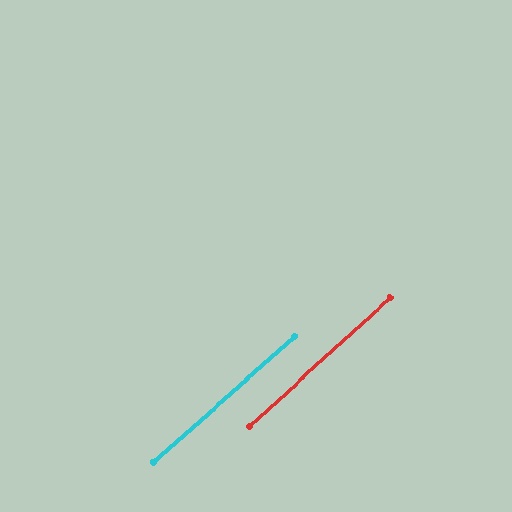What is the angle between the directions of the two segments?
Approximately 1 degree.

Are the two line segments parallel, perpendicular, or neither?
Parallel — their directions differ by only 0.5°.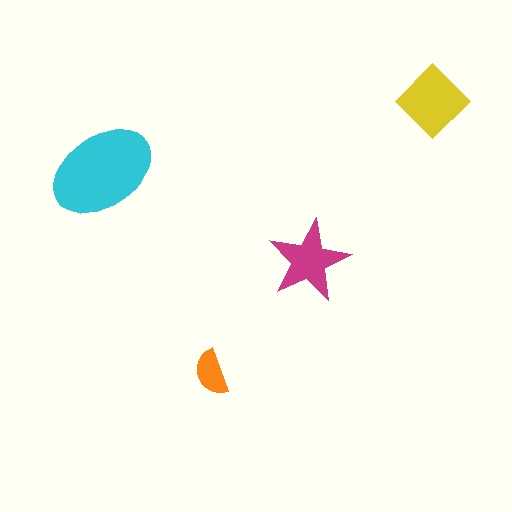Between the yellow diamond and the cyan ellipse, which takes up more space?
The cyan ellipse.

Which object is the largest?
The cyan ellipse.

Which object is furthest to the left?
The cyan ellipse is leftmost.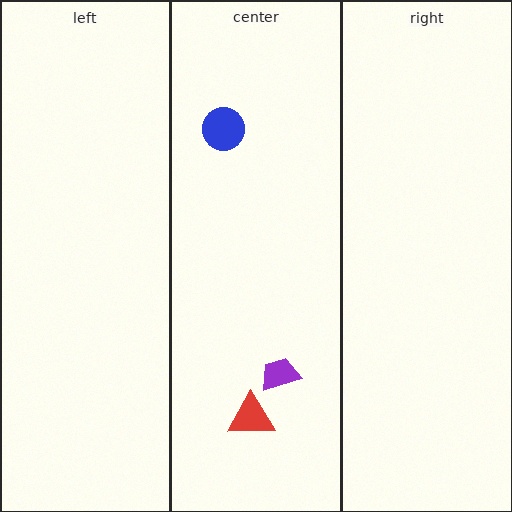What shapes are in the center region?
The blue circle, the purple trapezoid, the red triangle.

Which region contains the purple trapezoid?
The center region.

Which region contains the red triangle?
The center region.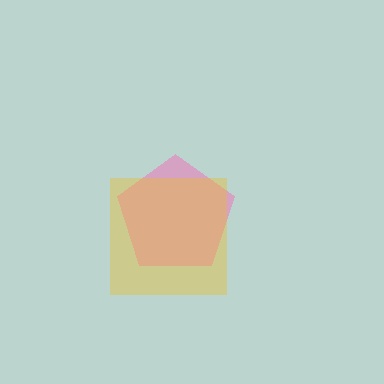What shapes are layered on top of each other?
The layered shapes are: a pink pentagon, a yellow square.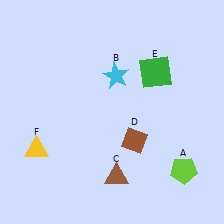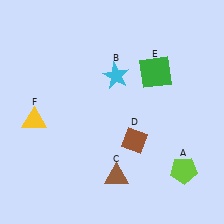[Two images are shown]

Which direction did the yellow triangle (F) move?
The yellow triangle (F) moved up.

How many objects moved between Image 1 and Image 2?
1 object moved between the two images.